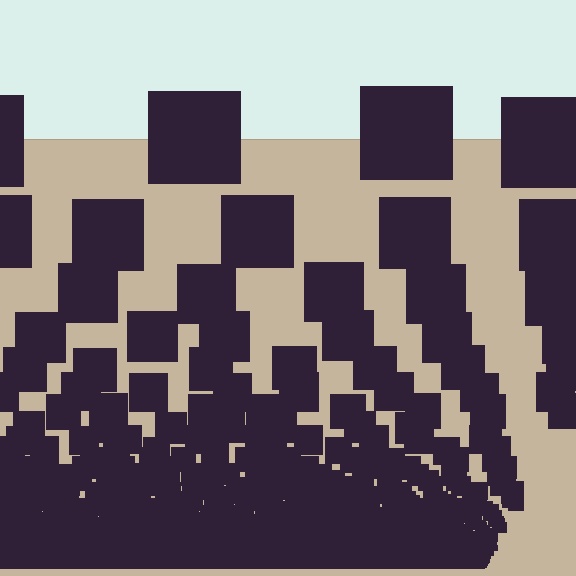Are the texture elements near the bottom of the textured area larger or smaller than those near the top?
Smaller. The gradient is inverted — elements near the bottom are smaller and denser.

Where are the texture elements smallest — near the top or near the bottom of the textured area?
Near the bottom.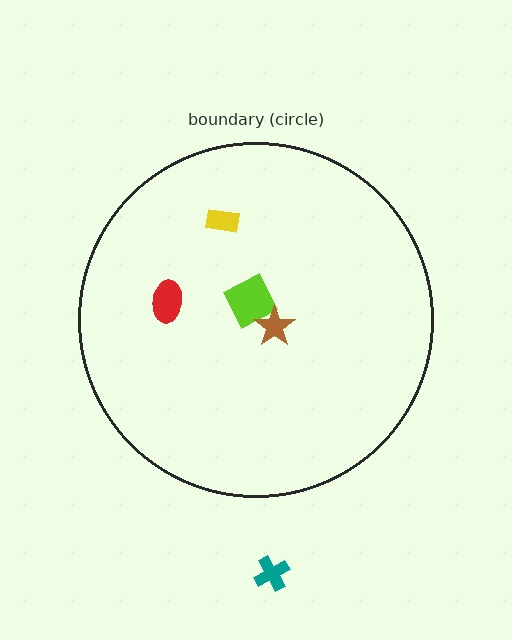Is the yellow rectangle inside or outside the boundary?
Inside.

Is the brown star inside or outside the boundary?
Inside.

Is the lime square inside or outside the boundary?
Inside.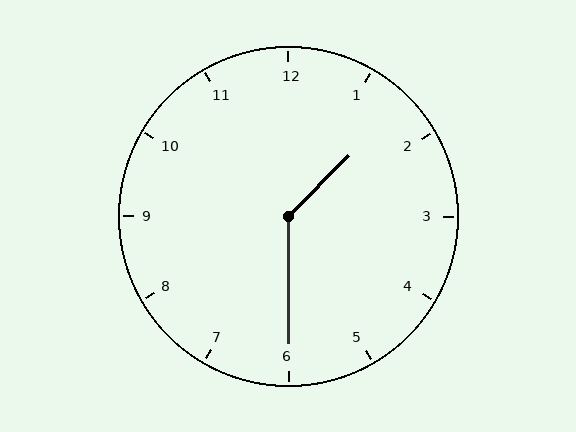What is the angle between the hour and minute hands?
Approximately 135 degrees.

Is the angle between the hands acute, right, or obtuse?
It is obtuse.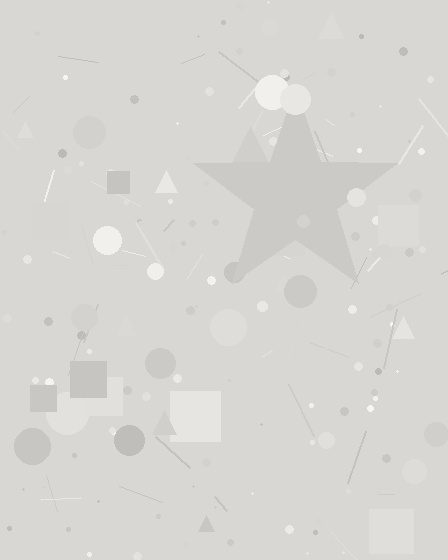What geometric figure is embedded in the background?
A star is embedded in the background.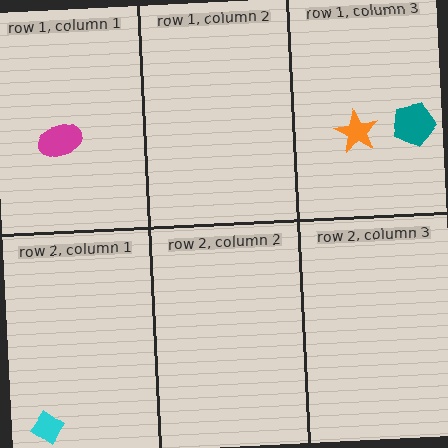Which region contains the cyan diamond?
The row 2, column 1 region.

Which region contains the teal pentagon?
The row 1, column 3 region.